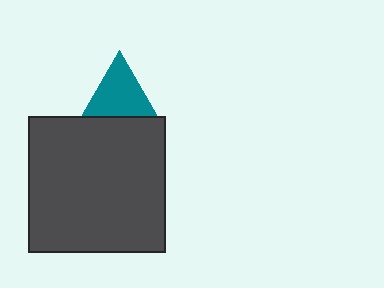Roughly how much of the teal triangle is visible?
Most of it is visible (roughly 68%).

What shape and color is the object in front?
The object in front is a dark gray square.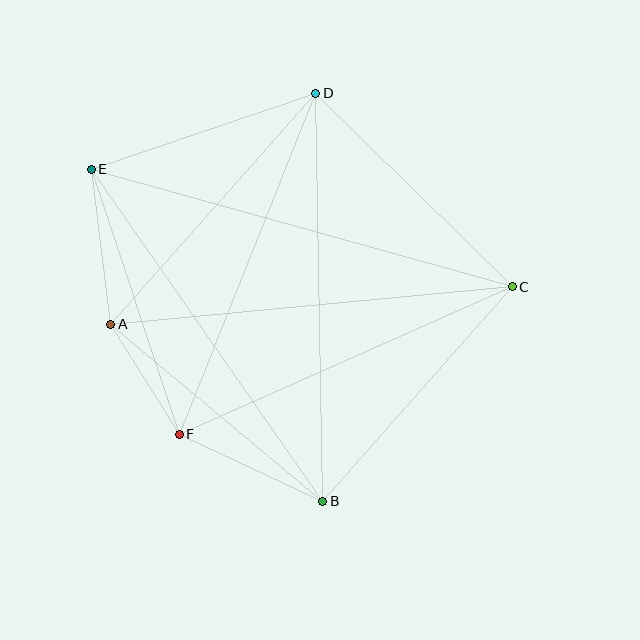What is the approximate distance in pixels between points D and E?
The distance between D and E is approximately 237 pixels.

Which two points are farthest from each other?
Points C and E are farthest from each other.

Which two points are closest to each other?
Points A and F are closest to each other.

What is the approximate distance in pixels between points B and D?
The distance between B and D is approximately 408 pixels.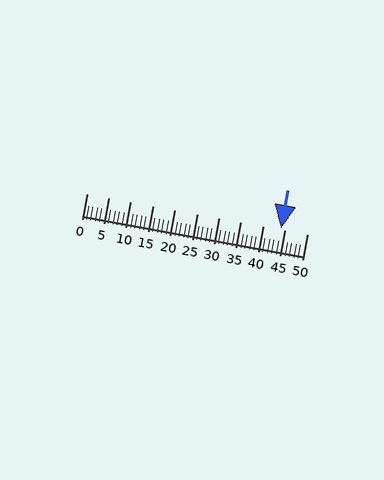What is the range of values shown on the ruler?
The ruler shows values from 0 to 50.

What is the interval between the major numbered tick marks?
The major tick marks are spaced 5 units apart.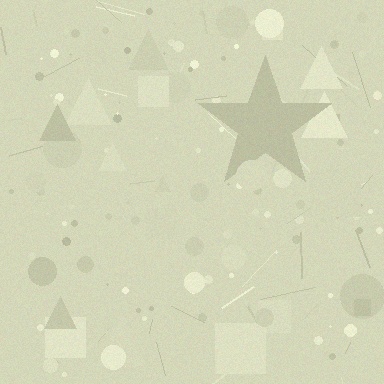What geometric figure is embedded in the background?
A star is embedded in the background.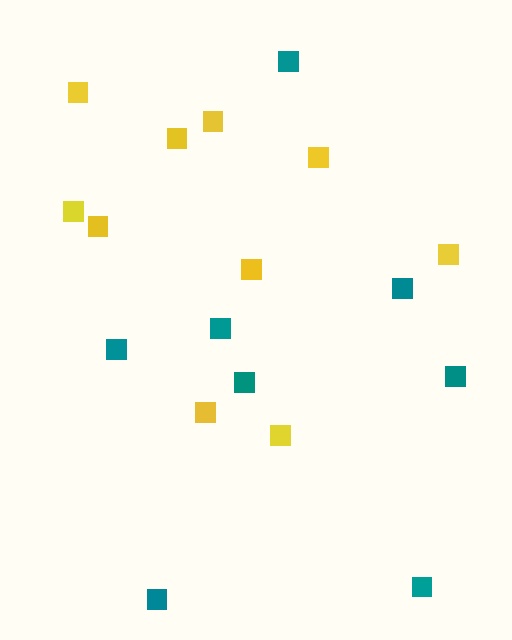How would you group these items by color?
There are 2 groups: one group of teal squares (8) and one group of yellow squares (10).